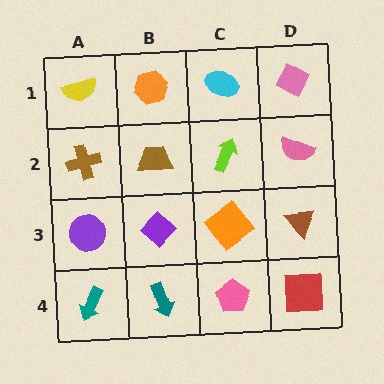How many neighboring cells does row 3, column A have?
3.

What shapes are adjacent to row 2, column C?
A cyan ellipse (row 1, column C), an orange diamond (row 3, column C), a brown trapezoid (row 2, column B), a pink semicircle (row 2, column D).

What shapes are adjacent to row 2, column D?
A pink diamond (row 1, column D), a brown triangle (row 3, column D), a lime arrow (row 2, column C).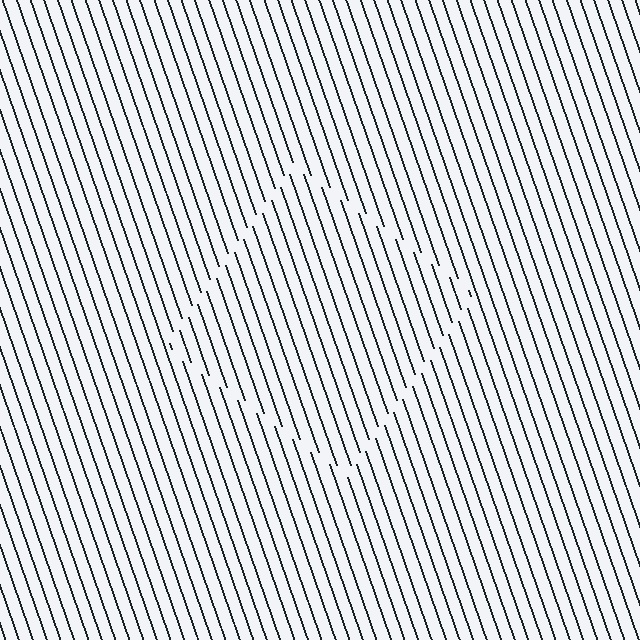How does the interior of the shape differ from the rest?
The interior of the shape contains the same grating, shifted by half a period — the contour is defined by the phase discontinuity where line-ends from the inner and outer gratings abut.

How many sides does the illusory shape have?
4 sides — the line-ends trace a square.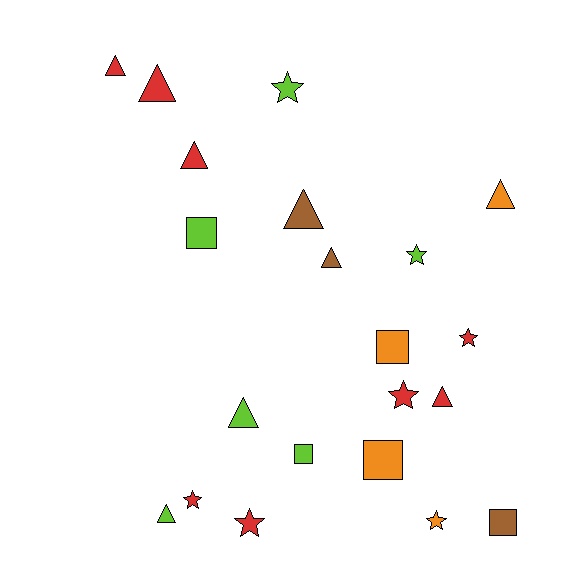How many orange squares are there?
There are 2 orange squares.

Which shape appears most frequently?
Triangle, with 9 objects.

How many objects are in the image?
There are 21 objects.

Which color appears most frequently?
Red, with 8 objects.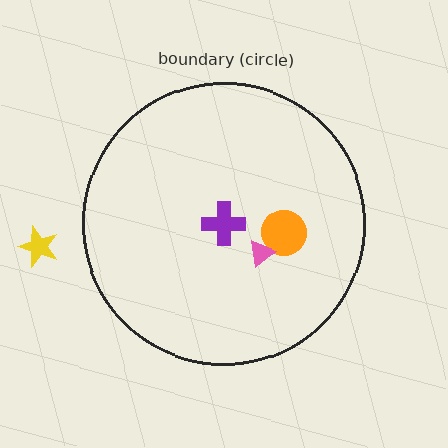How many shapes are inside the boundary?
3 inside, 1 outside.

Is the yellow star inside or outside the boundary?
Outside.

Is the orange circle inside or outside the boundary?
Inside.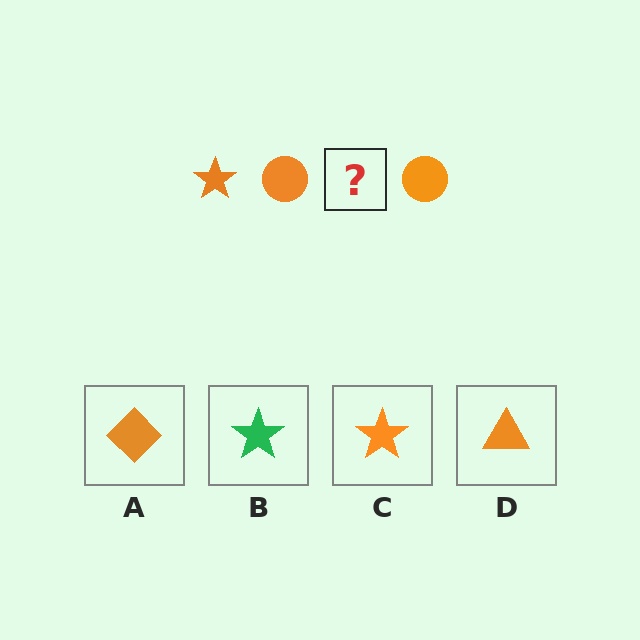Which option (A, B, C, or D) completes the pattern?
C.